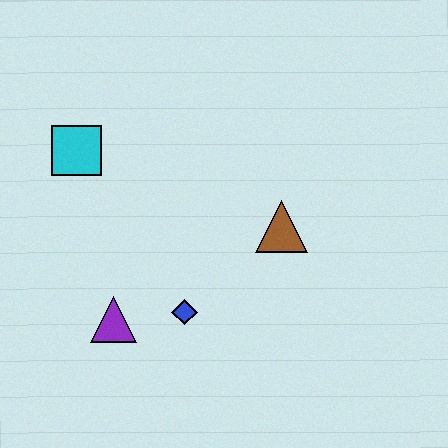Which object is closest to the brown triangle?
The blue diamond is closest to the brown triangle.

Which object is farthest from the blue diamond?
The cyan square is farthest from the blue diamond.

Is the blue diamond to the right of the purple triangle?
Yes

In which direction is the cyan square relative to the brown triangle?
The cyan square is to the left of the brown triangle.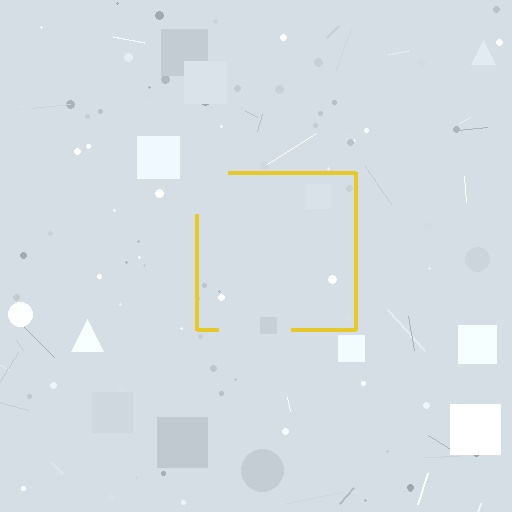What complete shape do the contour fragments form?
The contour fragments form a square.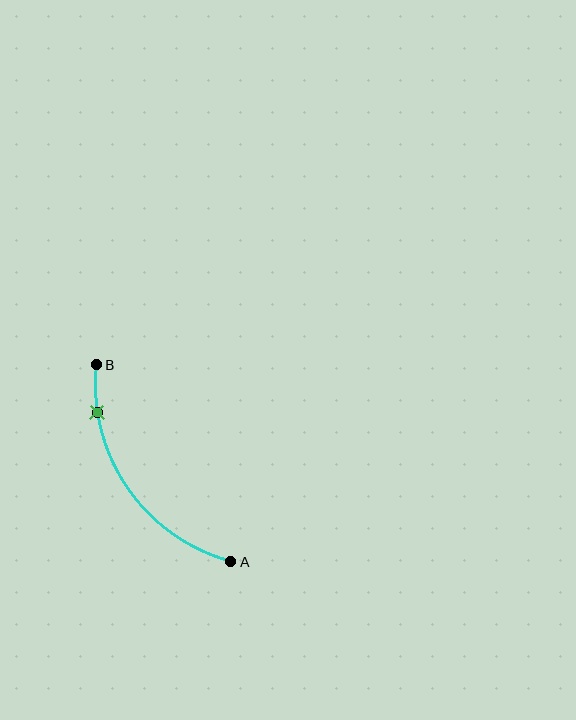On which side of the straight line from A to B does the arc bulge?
The arc bulges below and to the left of the straight line connecting A and B.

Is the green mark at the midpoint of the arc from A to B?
No. The green mark lies on the arc but is closer to endpoint B. The arc midpoint would be at the point on the curve equidistant along the arc from both A and B.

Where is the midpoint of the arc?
The arc midpoint is the point on the curve farthest from the straight line joining A and B. It sits below and to the left of that line.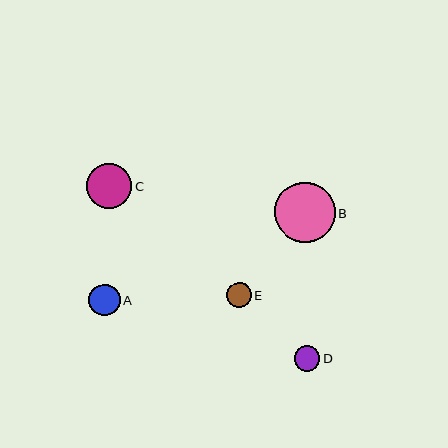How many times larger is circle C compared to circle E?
Circle C is approximately 1.8 times the size of circle E.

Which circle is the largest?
Circle B is the largest with a size of approximately 61 pixels.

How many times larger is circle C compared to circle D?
Circle C is approximately 1.8 times the size of circle D.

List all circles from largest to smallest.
From largest to smallest: B, C, A, D, E.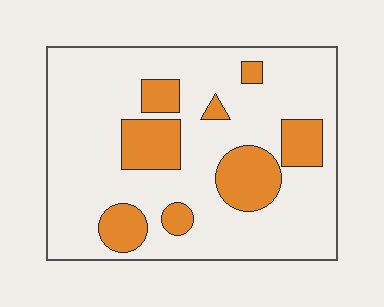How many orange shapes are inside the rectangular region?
8.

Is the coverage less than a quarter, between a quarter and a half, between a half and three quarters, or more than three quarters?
Less than a quarter.